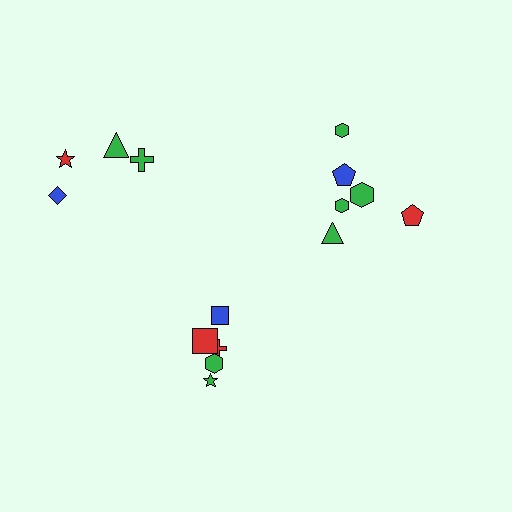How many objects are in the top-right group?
There are 6 objects.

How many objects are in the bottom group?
There are 5 objects.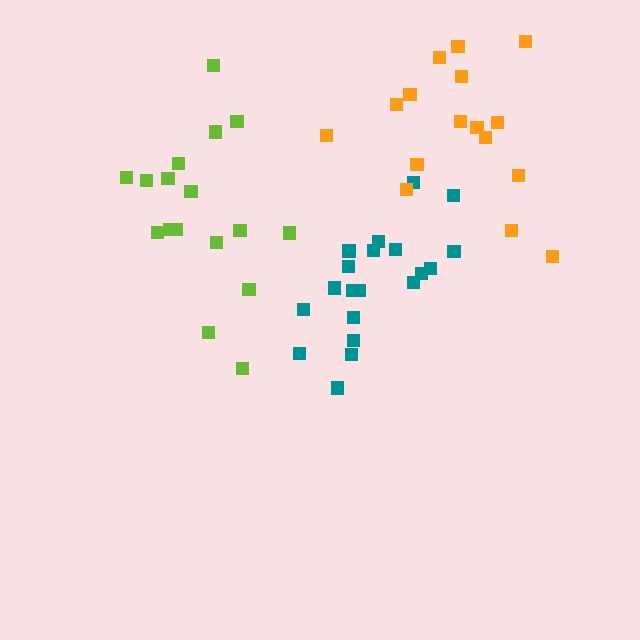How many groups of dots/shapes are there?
There are 3 groups.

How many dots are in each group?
Group 1: 20 dots, Group 2: 16 dots, Group 3: 17 dots (53 total).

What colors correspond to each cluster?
The clusters are colored: teal, orange, lime.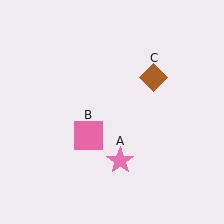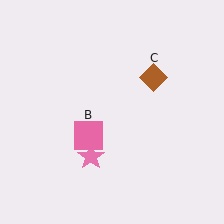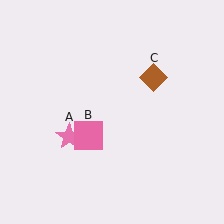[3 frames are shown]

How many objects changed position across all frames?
1 object changed position: pink star (object A).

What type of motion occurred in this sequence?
The pink star (object A) rotated clockwise around the center of the scene.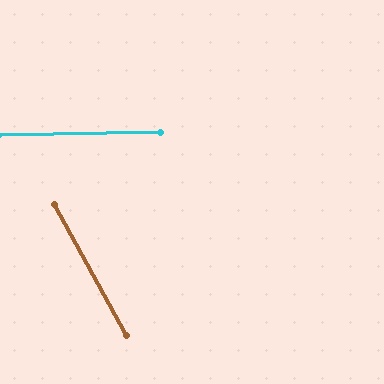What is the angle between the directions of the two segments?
Approximately 62 degrees.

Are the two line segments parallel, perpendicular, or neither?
Neither parallel nor perpendicular — they differ by about 62°.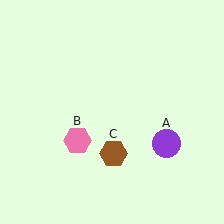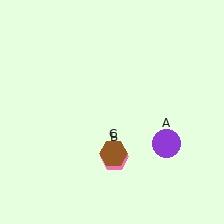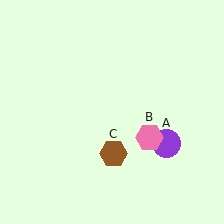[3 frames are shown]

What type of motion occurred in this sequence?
The pink hexagon (object B) rotated counterclockwise around the center of the scene.